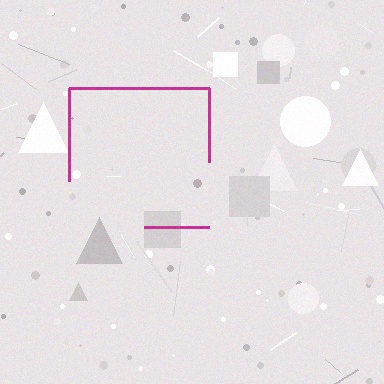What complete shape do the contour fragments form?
The contour fragments form a square.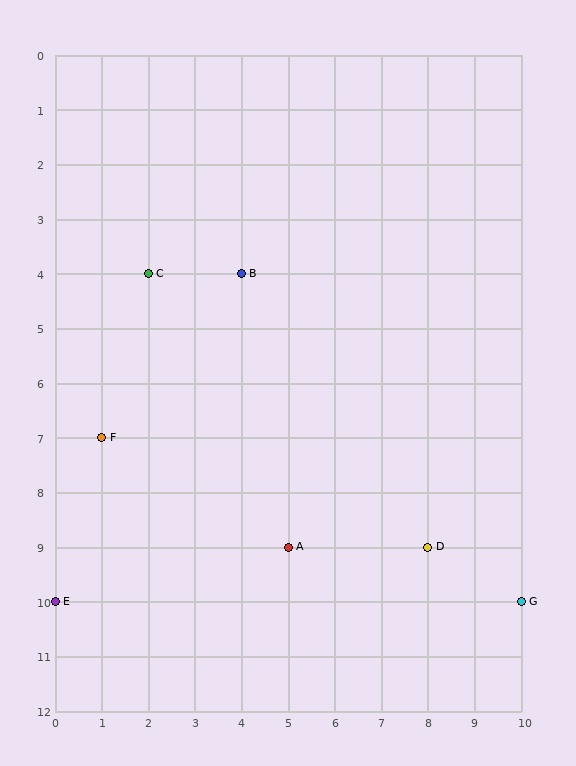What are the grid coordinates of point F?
Point F is at grid coordinates (1, 7).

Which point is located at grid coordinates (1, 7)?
Point F is at (1, 7).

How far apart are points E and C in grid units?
Points E and C are 2 columns and 6 rows apart (about 6.3 grid units diagonally).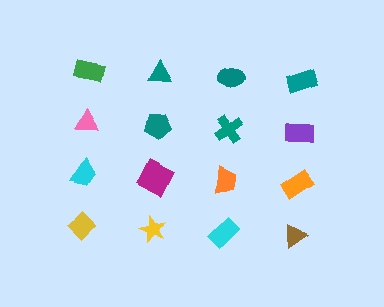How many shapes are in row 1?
4 shapes.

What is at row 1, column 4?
A teal rectangle.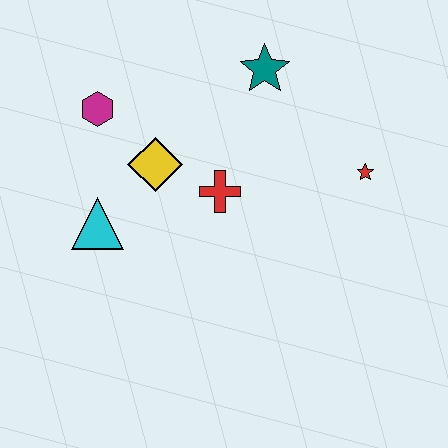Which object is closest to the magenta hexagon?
The yellow diamond is closest to the magenta hexagon.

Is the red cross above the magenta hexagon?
No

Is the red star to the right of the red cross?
Yes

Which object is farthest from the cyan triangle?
The red star is farthest from the cyan triangle.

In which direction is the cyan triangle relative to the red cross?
The cyan triangle is to the left of the red cross.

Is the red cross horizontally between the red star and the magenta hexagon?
Yes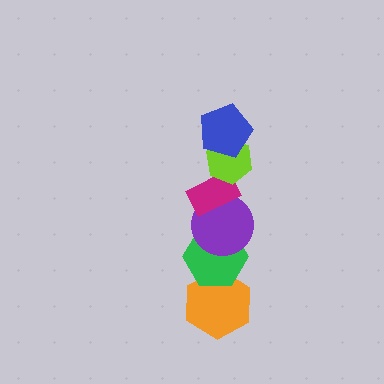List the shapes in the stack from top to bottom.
From top to bottom: the blue pentagon, the lime hexagon, the magenta rectangle, the purple circle, the green hexagon, the orange hexagon.